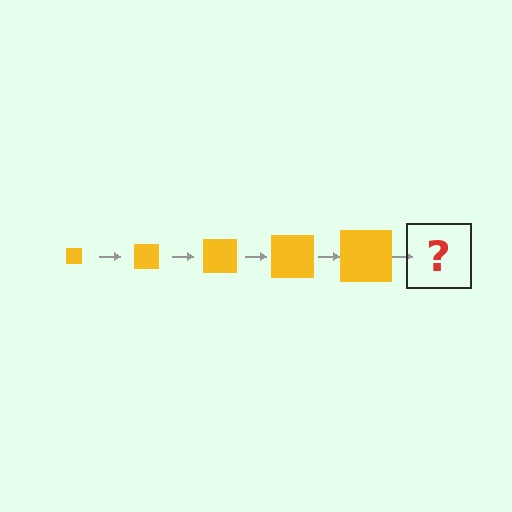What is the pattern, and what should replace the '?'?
The pattern is that the square gets progressively larger each step. The '?' should be a yellow square, larger than the previous one.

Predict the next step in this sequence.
The next step is a yellow square, larger than the previous one.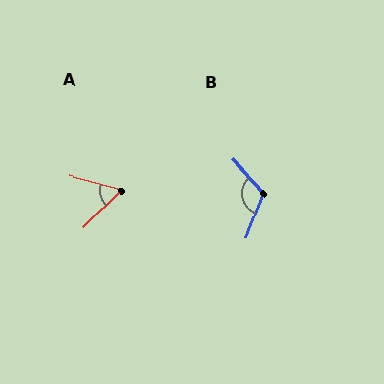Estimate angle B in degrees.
Approximately 118 degrees.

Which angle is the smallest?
A, at approximately 59 degrees.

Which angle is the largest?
B, at approximately 118 degrees.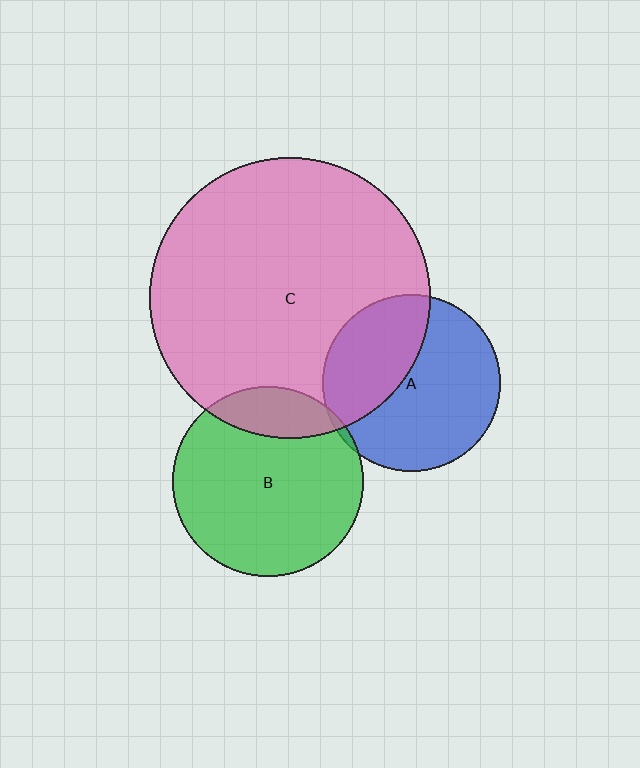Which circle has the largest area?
Circle C (pink).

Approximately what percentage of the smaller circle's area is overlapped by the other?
Approximately 5%.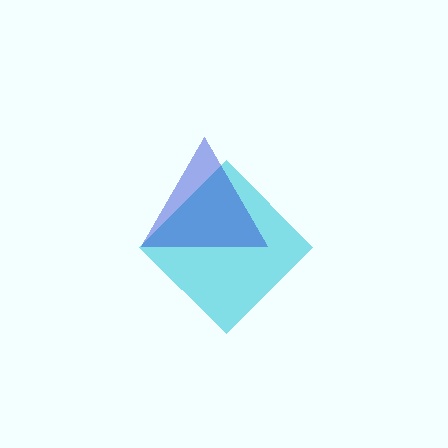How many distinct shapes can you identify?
There are 2 distinct shapes: a cyan diamond, a blue triangle.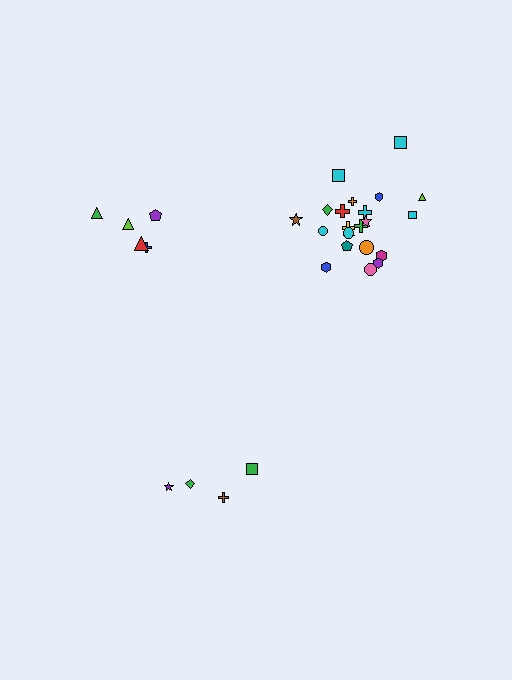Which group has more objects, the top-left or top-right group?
The top-right group.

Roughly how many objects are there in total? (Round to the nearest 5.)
Roughly 30 objects in total.